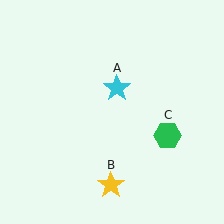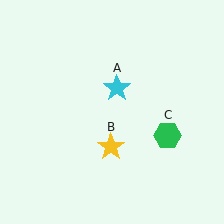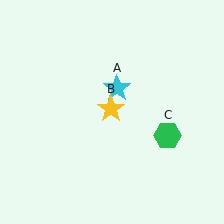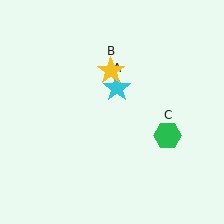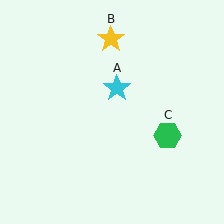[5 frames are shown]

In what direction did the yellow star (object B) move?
The yellow star (object B) moved up.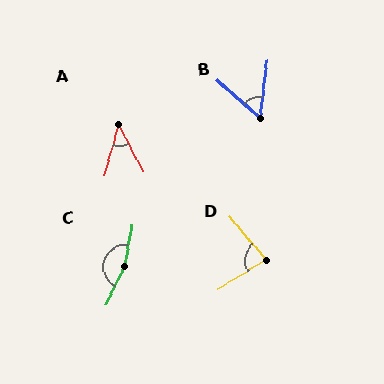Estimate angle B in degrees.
Approximately 55 degrees.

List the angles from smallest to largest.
A (42°), B (55°), D (82°), C (165°).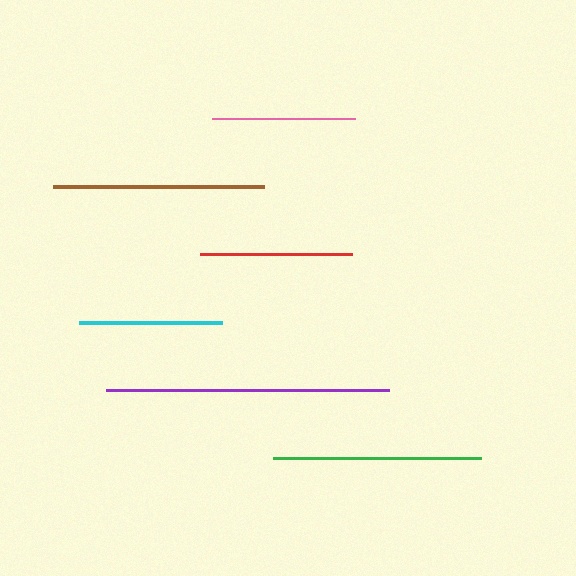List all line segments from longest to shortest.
From longest to shortest: purple, brown, green, red, pink, cyan.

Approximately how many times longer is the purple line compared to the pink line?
The purple line is approximately 2.0 times the length of the pink line.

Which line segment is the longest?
The purple line is the longest at approximately 283 pixels.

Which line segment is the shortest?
The cyan line is the shortest at approximately 143 pixels.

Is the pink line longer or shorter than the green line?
The green line is longer than the pink line.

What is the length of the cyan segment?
The cyan segment is approximately 143 pixels long.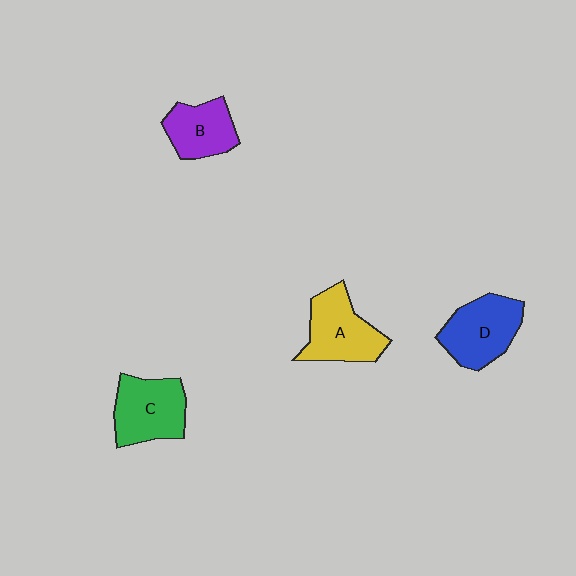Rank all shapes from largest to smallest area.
From largest to smallest: A (yellow), D (blue), C (green), B (purple).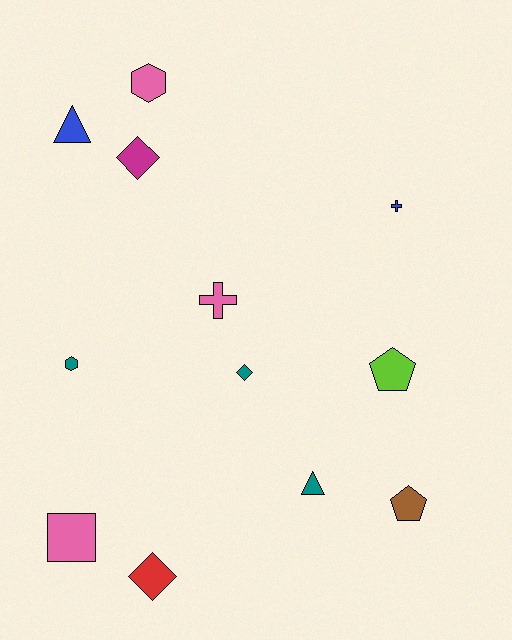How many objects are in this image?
There are 12 objects.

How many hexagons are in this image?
There are 2 hexagons.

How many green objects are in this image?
There are no green objects.